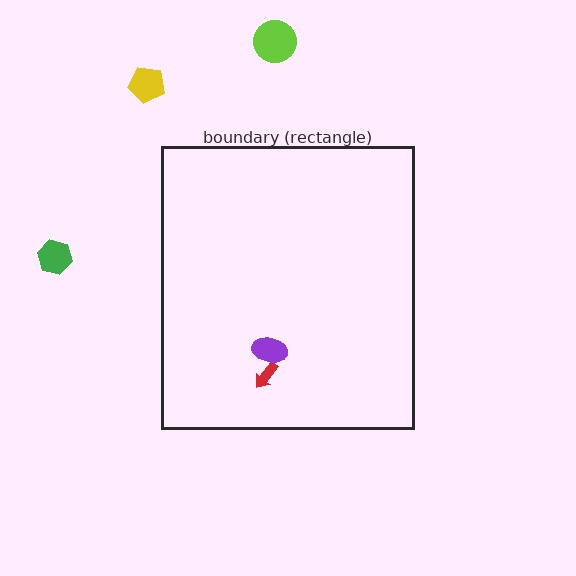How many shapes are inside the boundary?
2 inside, 3 outside.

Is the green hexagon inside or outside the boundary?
Outside.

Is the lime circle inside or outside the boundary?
Outside.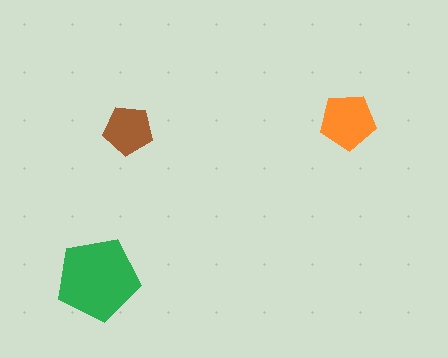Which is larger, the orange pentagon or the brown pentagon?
The orange one.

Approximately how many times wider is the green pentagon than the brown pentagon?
About 1.5 times wider.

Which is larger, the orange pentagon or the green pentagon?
The green one.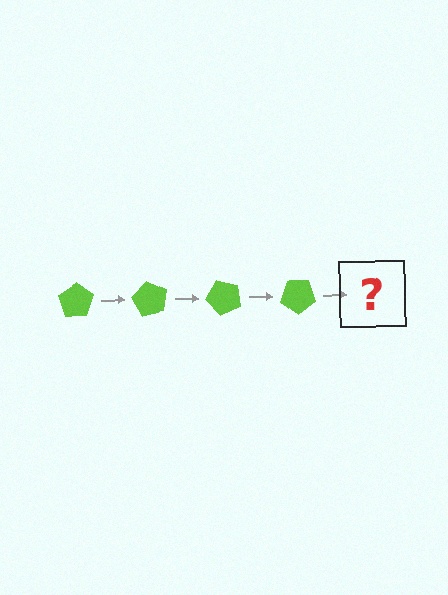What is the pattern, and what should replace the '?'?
The pattern is that the pentagon rotates 60 degrees each step. The '?' should be a lime pentagon rotated 240 degrees.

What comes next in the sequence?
The next element should be a lime pentagon rotated 240 degrees.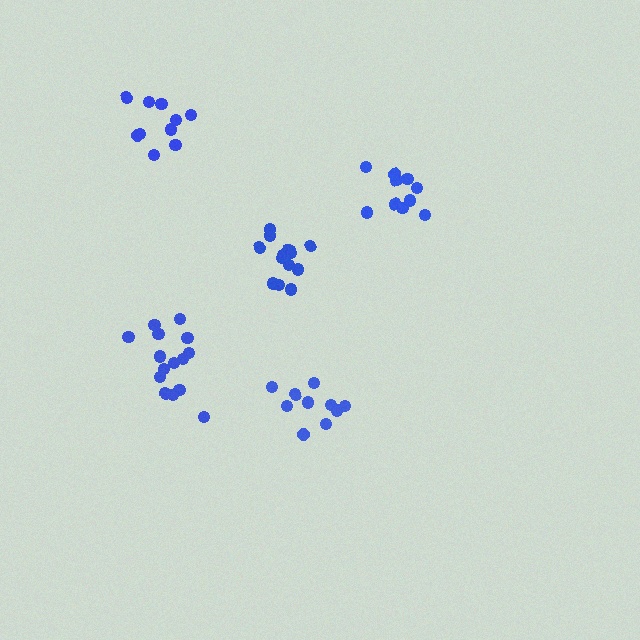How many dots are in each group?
Group 1: 10 dots, Group 2: 10 dots, Group 3: 15 dots, Group 4: 10 dots, Group 5: 14 dots (59 total).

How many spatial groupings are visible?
There are 5 spatial groupings.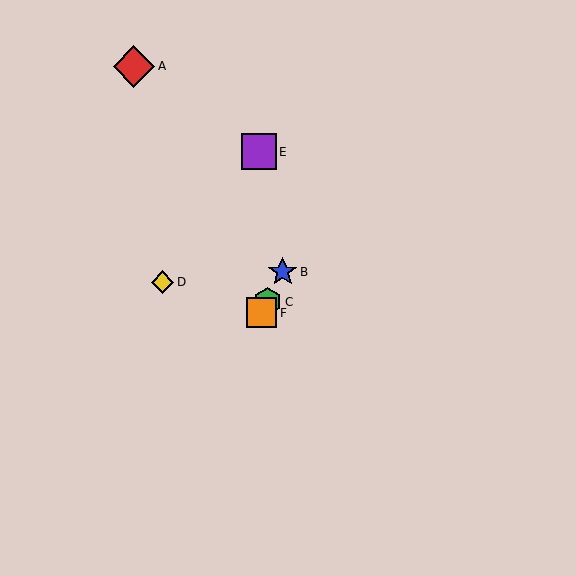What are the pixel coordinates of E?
Object E is at (259, 152).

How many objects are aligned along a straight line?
3 objects (B, C, F) are aligned along a straight line.